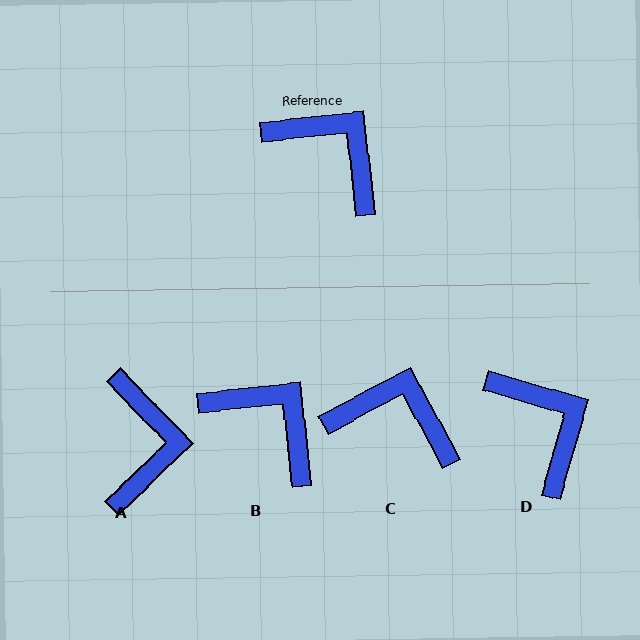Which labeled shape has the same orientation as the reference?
B.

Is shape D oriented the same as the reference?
No, it is off by about 22 degrees.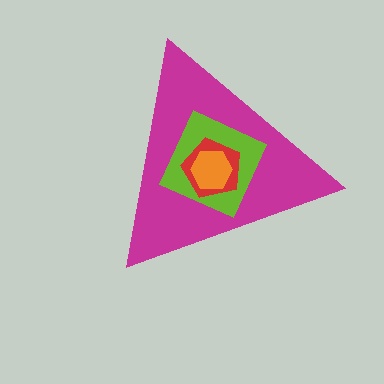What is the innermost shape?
The orange hexagon.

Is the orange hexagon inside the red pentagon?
Yes.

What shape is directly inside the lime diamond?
The red pentagon.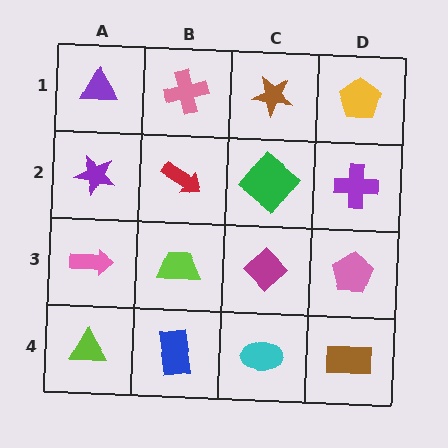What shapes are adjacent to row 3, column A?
A purple star (row 2, column A), a lime triangle (row 4, column A), a lime trapezoid (row 3, column B).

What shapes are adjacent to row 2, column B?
A pink cross (row 1, column B), a lime trapezoid (row 3, column B), a purple star (row 2, column A), a green diamond (row 2, column C).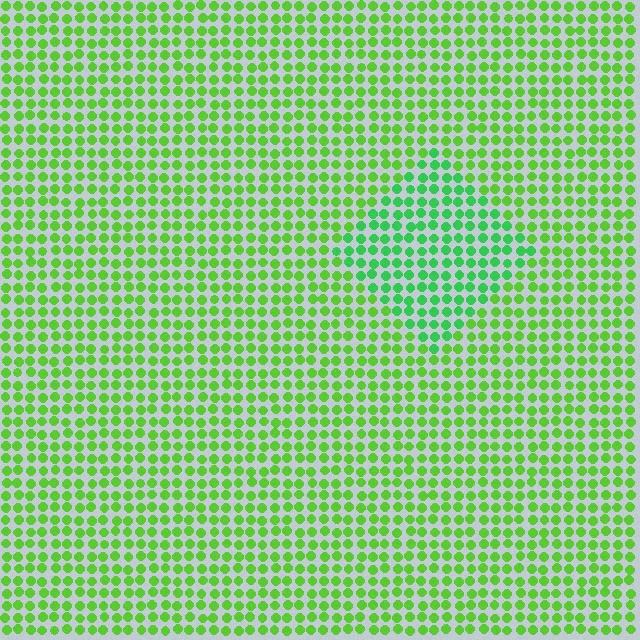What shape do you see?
I see a diamond.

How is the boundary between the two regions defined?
The boundary is defined purely by a slight shift in hue (about 28 degrees). Spacing, size, and orientation are identical on both sides.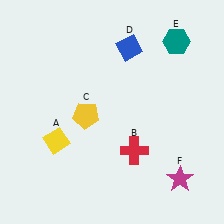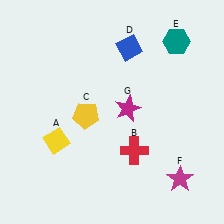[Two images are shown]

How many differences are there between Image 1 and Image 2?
There is 1 difference between the two images.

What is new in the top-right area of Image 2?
A magenta star (G) was added in the top-right area of Image 2.